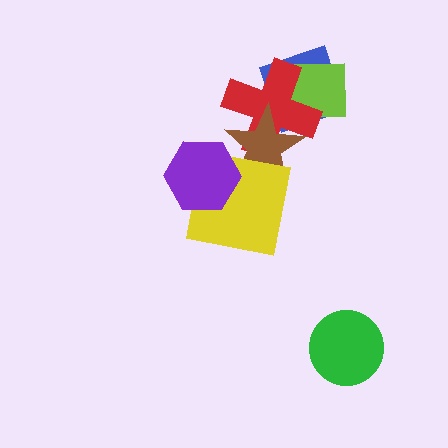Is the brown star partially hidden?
Yes, it is partially covered by another shape.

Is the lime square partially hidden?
Yes, it is partially covered by another shape.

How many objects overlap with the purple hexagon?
2 objects overlap with the purple hexagon.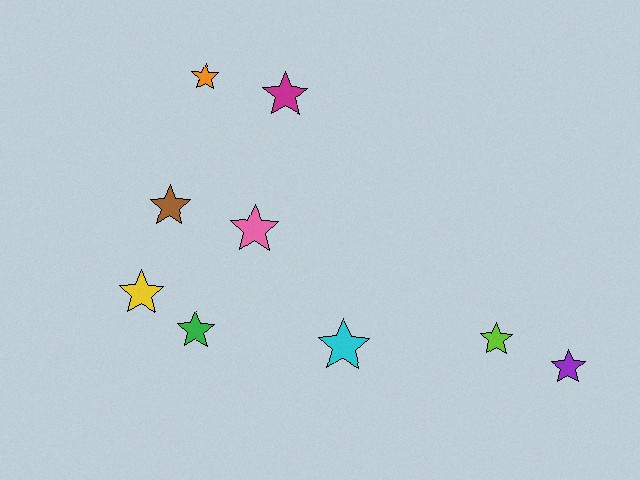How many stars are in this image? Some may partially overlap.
There are 9 stars.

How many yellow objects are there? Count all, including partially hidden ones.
There is 1 yellow object.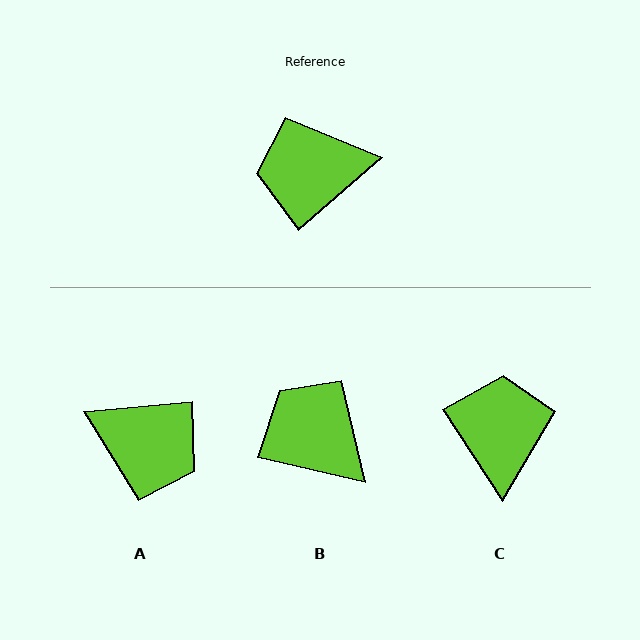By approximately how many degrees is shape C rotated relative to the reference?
Approximately 98 degrees clockwise.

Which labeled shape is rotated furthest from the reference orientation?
A, about 144 degrees away.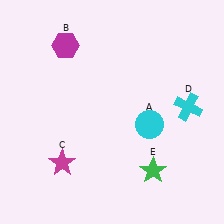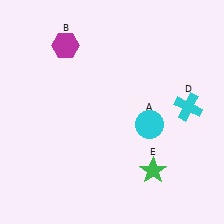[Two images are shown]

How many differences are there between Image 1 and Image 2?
There is 1 difference between the two images.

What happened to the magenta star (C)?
The magenta star (C) was removed in Image 2. It was in the bottom-left area of Image 1.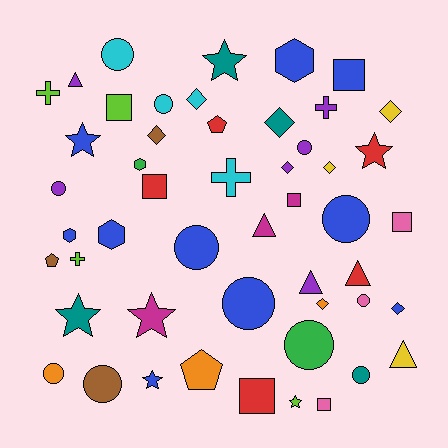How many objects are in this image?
There are 50 objects.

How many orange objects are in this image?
There are 3 orange objects.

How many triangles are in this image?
There are 5 triangles.